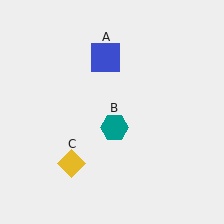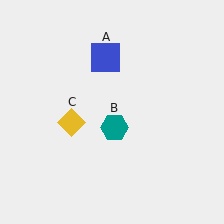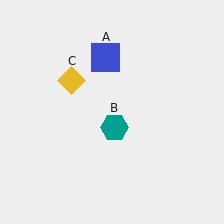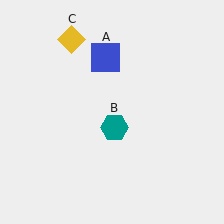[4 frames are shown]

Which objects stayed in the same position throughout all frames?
Blue square (object A) and teal hexagon (object B) remained stationary.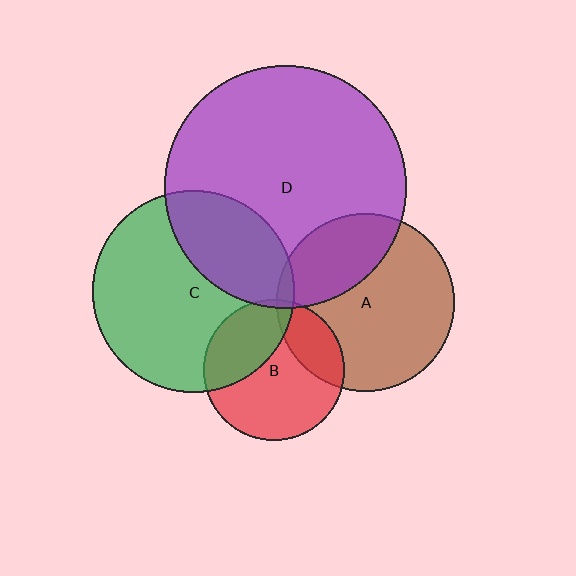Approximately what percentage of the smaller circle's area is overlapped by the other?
Approximately 25%.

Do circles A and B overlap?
Yes.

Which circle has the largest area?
Circle D (purple).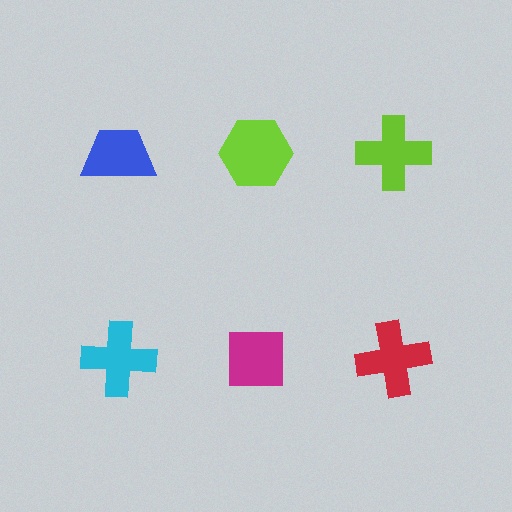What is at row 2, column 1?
A cyan cross.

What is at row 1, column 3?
A lime cross.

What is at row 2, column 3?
A red cross.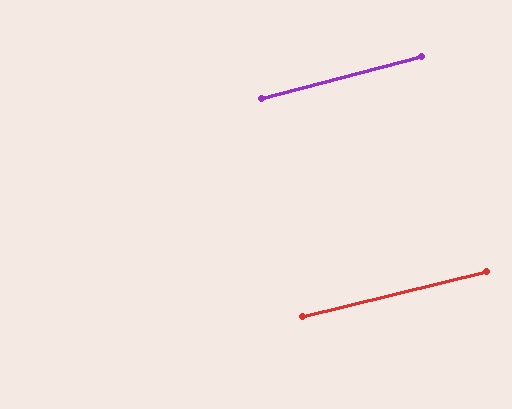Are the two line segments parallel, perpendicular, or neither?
Parallel — their directions differ by only 0.5°.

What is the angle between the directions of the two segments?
Approximately 1 degree.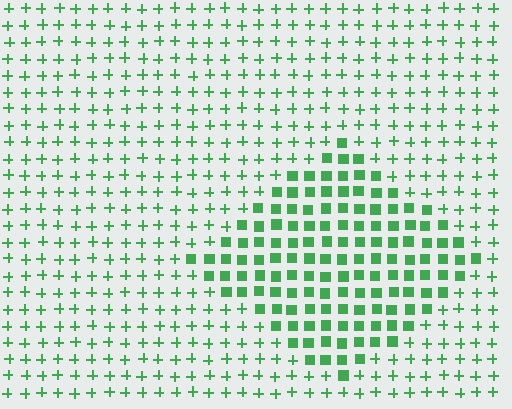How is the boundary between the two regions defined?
The boundary is defined by a change in element shape: squares inside vs. plus signs outside. All elements share the same color and spacing.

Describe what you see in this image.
The image is filled with small green elements arranged in a uniform grid. A diamond-shaped region contains squares, while the surrounding area contains plus signs. The boundary is defined purely by the change in element shape.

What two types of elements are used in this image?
The image uses squares inside the diamond region and plus signs outside it.